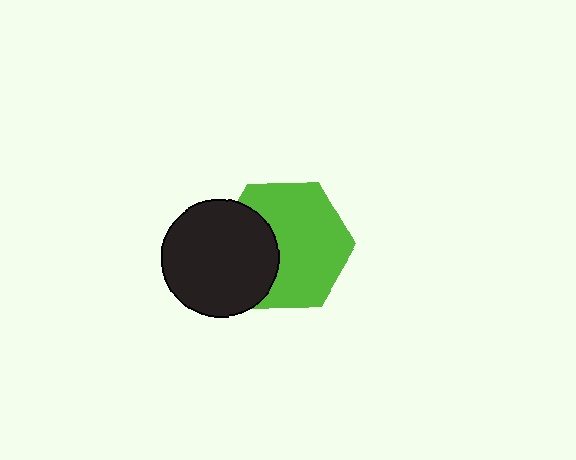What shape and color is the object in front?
The object in front is a black circle.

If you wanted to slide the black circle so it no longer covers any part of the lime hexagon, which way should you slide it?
Slide it left — that is the most direct way to separate the two shapes.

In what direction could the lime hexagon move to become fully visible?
The lime hexagon could move right. That would shift it out from behind the black circle entirely.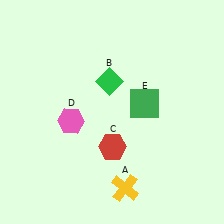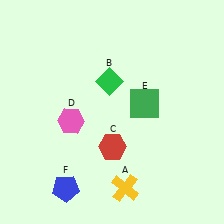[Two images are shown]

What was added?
A blue pentagon (F) was added in Image 2.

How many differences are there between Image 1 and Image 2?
There is 1 difference between the two images.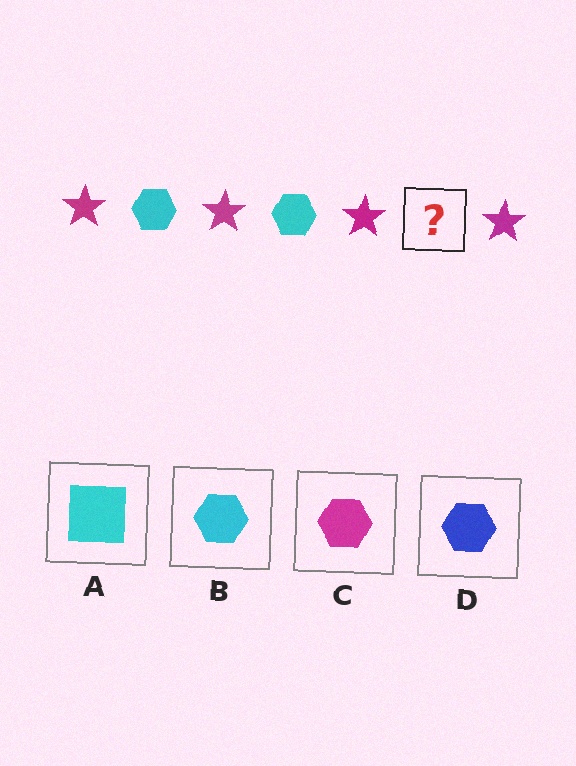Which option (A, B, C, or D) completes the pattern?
B.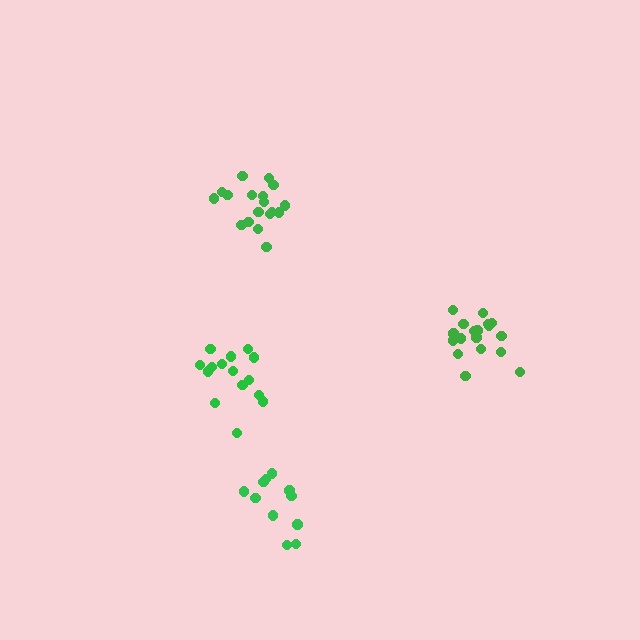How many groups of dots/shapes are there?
There are 4 groups.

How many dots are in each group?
Group 1: 18 dots, Group 2: 15 dots, Group 3: 18 dots, Group 4: 12 dots (63 total).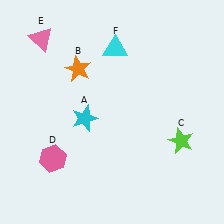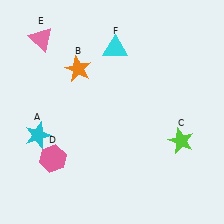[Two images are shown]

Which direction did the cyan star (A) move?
The cyan star (A) moved left.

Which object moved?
The cyan star (A) moved left.